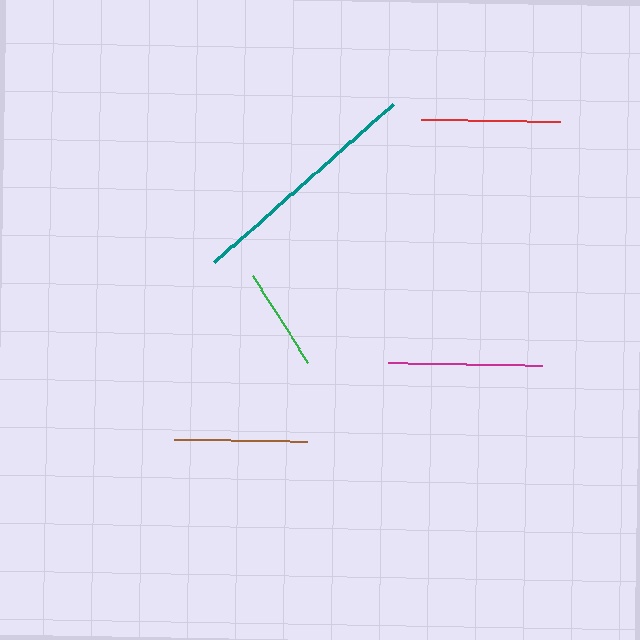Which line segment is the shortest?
The green line is the shortest at approximately 103 pixels.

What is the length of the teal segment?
The teal segment is approximately 239 pixels long.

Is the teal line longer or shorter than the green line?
The teal line is longer than the green line.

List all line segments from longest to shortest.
From longest to shortest: teal, magenta, red, brown, green.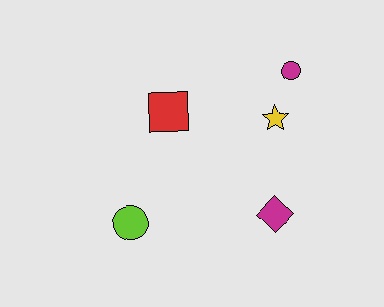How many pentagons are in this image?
There are no pentagons.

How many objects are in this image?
There are 5 objects.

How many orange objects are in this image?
There are no orange objects.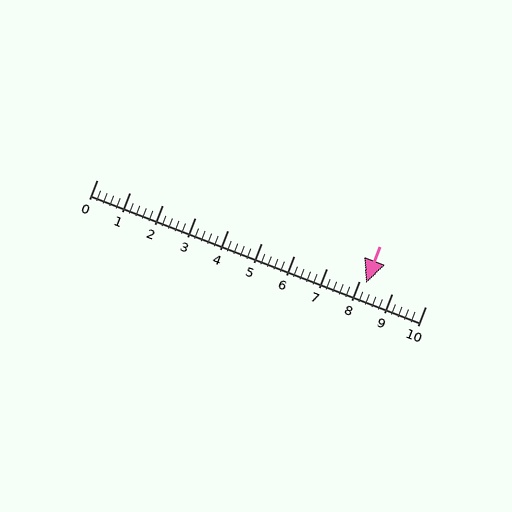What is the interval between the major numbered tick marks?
The major tick marks are spaced 1 units apart.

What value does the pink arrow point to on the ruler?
The pink arrow points to approximately 8.2.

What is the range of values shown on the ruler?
The ruler shows values from 0 to 10.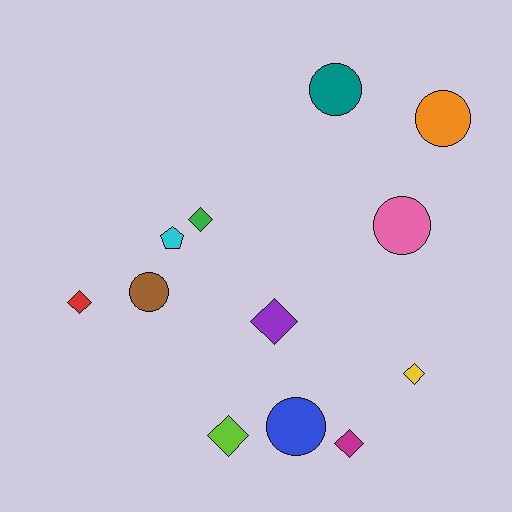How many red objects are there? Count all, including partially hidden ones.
There is 1 red object.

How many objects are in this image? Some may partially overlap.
There are 12 objects.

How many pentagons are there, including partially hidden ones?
There is 1 pentagon.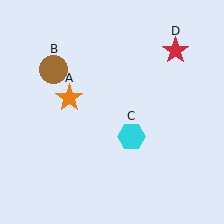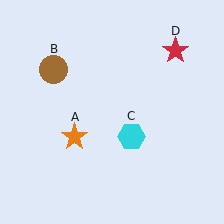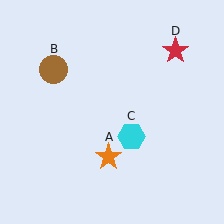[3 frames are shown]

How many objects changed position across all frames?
1 object changed position: orange star (object A).